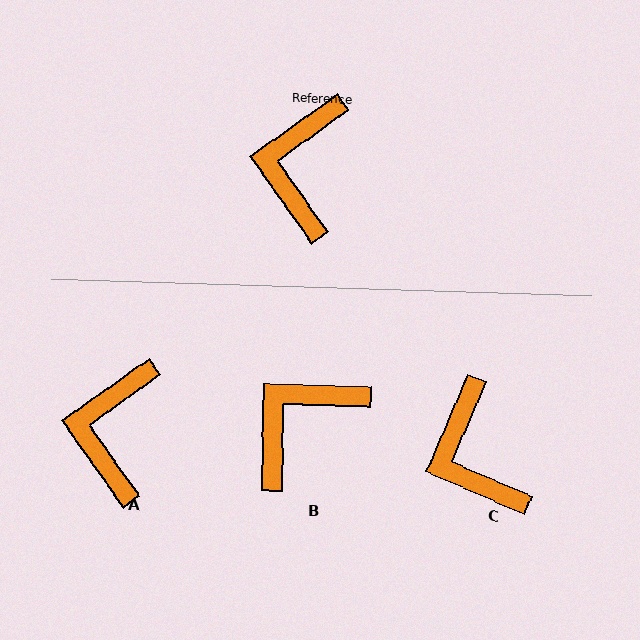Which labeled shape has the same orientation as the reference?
A.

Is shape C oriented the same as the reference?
No, it is off by about 31 degrees.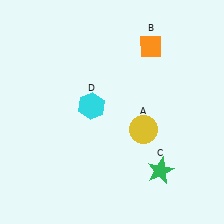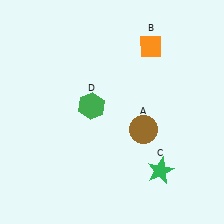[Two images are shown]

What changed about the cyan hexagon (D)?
In Image 1, D is cyan. In Image 2, it changed to green.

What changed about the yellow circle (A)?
In Image 1, A is yellow. In Image 2, it changed to brown.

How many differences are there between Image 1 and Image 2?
There are 2 differences between the two images.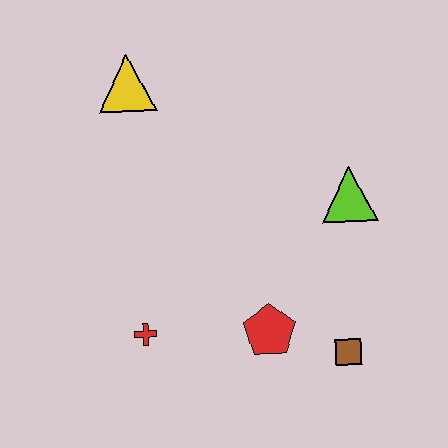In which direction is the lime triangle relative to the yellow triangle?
The lime triangle is to the right of the yellow triangle.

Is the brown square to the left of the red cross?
No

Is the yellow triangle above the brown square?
Yes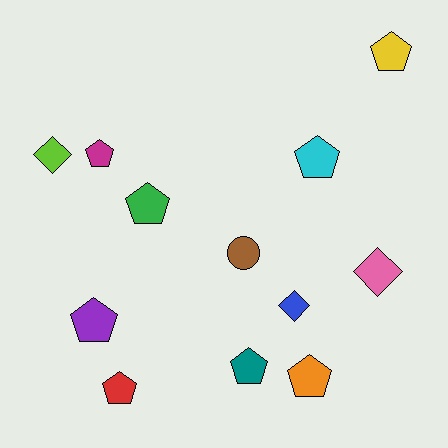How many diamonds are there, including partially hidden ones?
There are 3 diamonds.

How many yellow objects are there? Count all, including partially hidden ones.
There is 1 yellow object.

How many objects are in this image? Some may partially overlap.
There are 12 objects.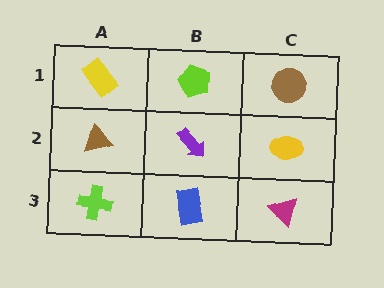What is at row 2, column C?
A yellow ellipse.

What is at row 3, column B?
A blue rectangle.